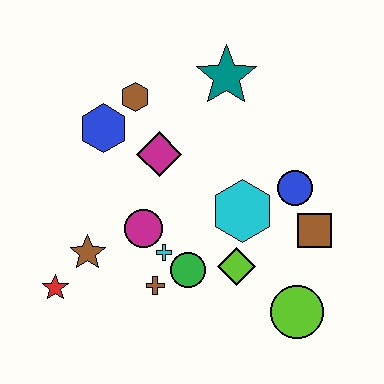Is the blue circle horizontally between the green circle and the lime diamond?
No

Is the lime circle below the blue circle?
Yes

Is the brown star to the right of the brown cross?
No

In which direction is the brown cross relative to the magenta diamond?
The brown cross is below the magenta diamond.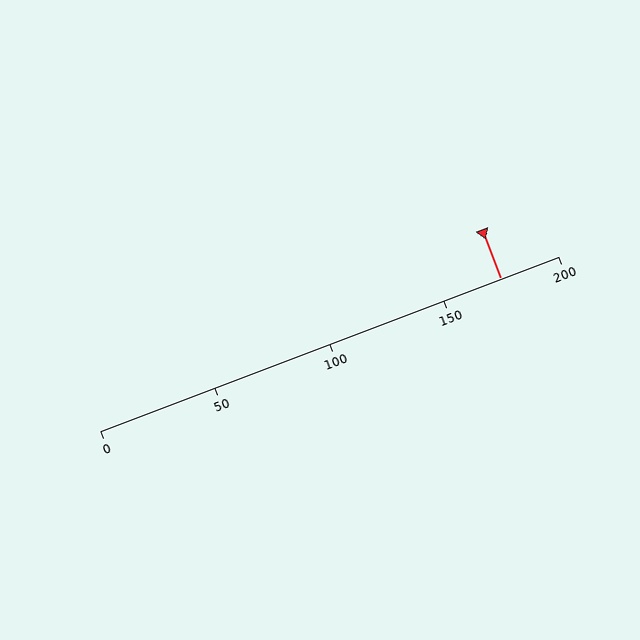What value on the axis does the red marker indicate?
The marker indicates approximately 175.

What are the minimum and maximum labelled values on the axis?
The axis runs from 0 to 200.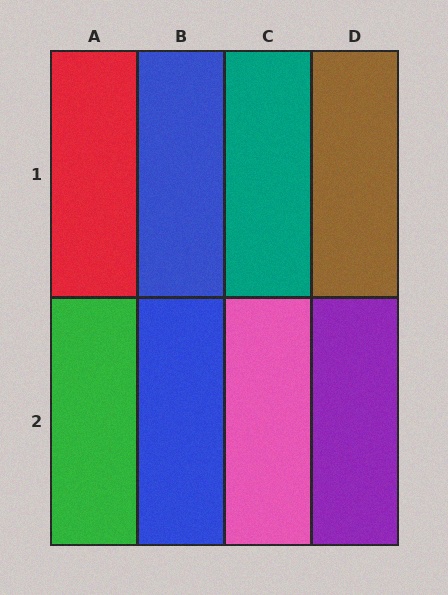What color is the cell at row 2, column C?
Pink.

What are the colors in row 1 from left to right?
Red, blue, teal, brown.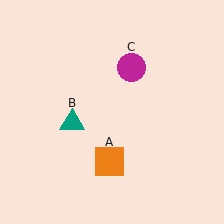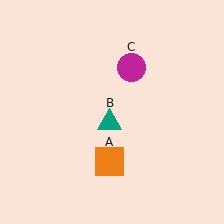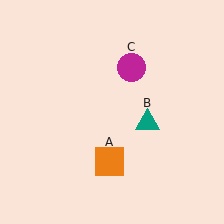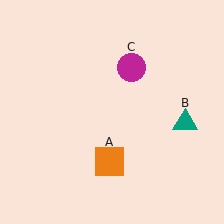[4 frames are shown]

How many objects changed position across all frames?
1 object changed position: teal triangle (object B).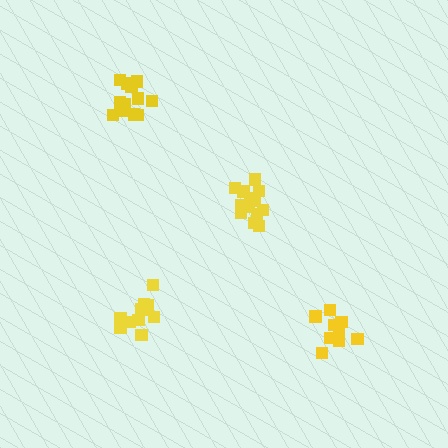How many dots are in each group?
Group 1: 13 dots, Group 2: 14 dots, Group 3: 12 dots, Group 4: 11 dots (50 total).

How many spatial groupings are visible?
There are 4 spatial groupings.